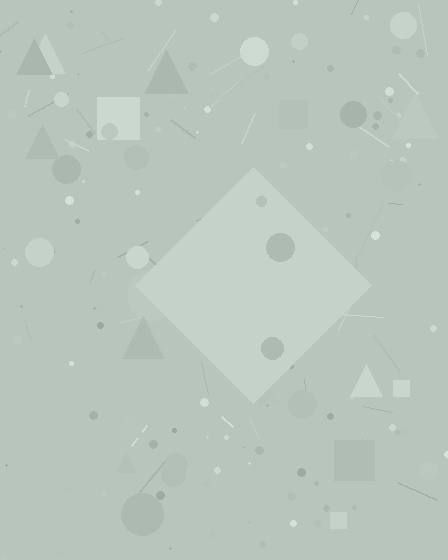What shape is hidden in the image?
A diamond is hidden in the image.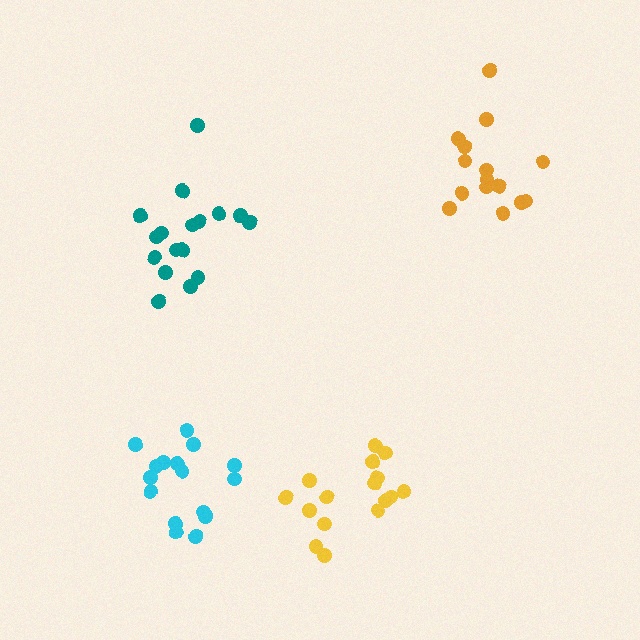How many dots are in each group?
Group 1: 16 dots, Group 2: 17 dots, Group 3: 17 dots, Group 4: 15 dots (65 total).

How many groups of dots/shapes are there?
There are 4 groups.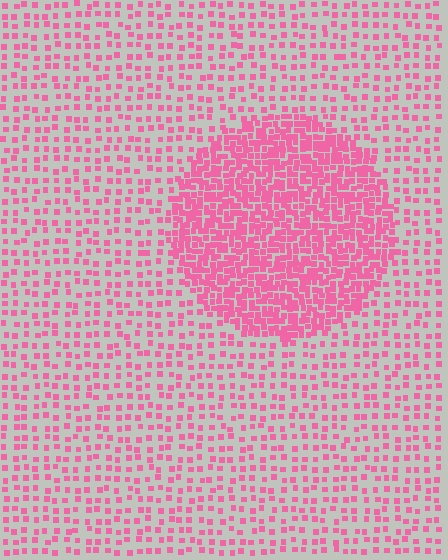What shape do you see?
I see a circle.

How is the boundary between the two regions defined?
The boundary is defined by a change in element density (approximately 2.6x ratio). All elements are the same color, size, and shape.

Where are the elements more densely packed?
The elements are more densely packed inside the circle boundary.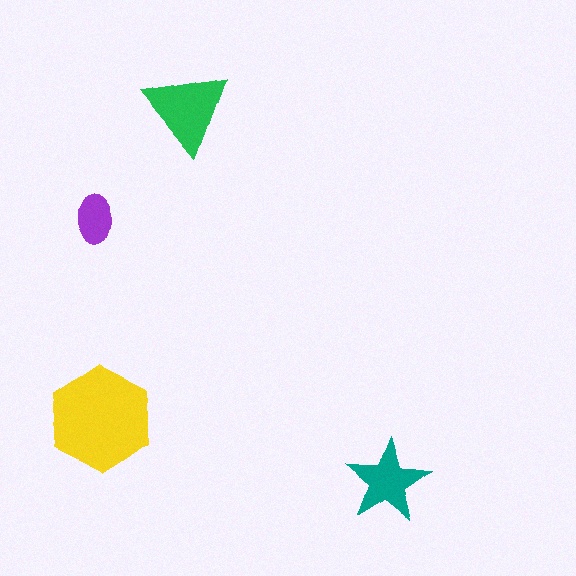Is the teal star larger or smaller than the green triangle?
Smaller.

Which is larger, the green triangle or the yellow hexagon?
The yellow hexagon.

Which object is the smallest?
The purple ellipse.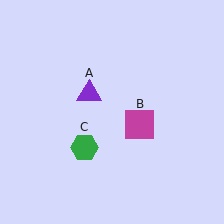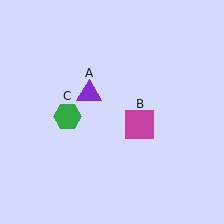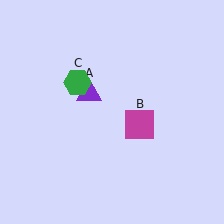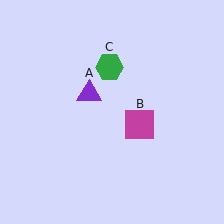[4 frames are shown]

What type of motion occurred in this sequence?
The green hexagon (object C) rotated clockwise around the center of the scene.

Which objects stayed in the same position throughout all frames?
Purple triangle (object A) and magenta square (object B) remained stationary.